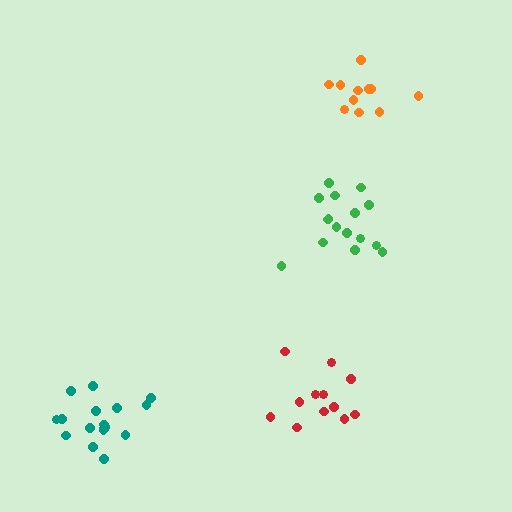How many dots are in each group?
Group 1: 17 dots, Group 2: 16 dots, Group 3: 11 dots, Group 4: 12 dots (56 total).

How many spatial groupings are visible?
There are 4 spatial groupings.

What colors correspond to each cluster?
The clusters are colored: teal, green, orange, red.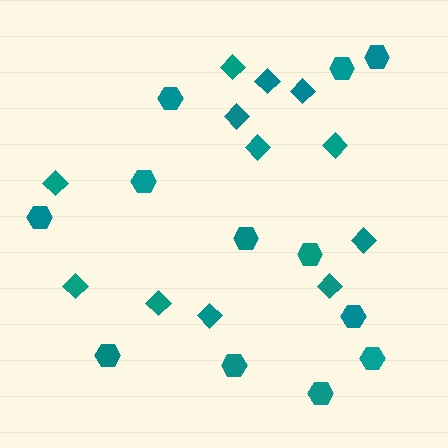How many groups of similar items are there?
There are 2 groups: one group of diamonds (12) and one group of hexagons (12).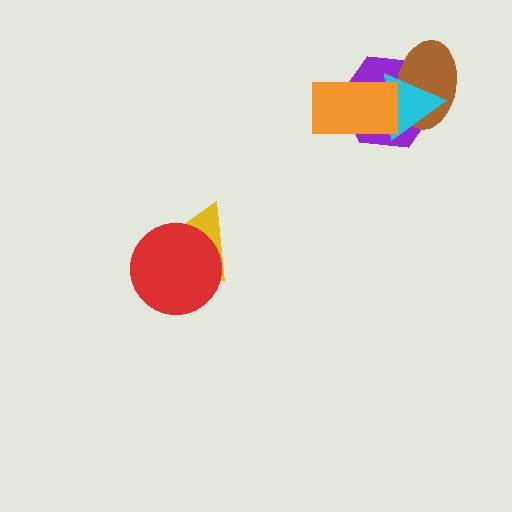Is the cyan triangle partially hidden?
Yes, it is partially covered by another shape.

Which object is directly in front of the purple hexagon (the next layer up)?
The brown ellipse is directly in front of the purple hexagon.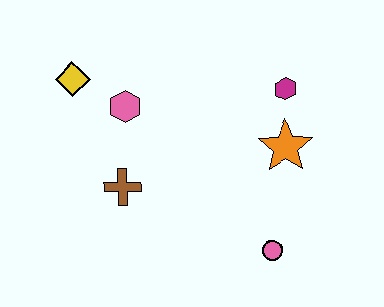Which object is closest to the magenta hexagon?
The orange star is closest to the magenta hexagon.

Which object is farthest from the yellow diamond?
The pink circle is farthest from the yellow diamond.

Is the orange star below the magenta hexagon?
Yes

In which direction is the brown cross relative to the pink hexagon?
The brown cross is below the pink hexagon.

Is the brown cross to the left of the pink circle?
Yes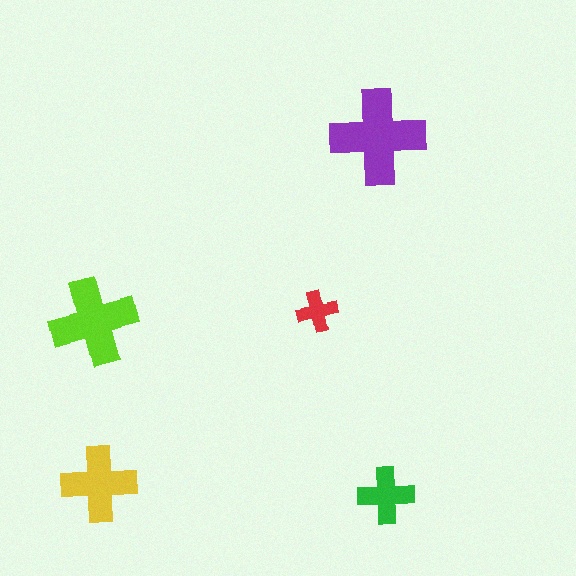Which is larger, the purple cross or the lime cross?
The purple one.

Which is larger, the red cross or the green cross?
The green one.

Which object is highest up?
The purple cross is topmost.